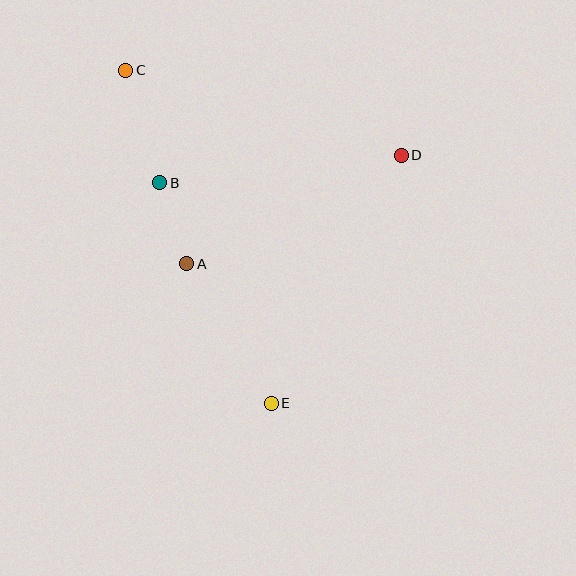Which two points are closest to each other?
Points A and B are closest to each other.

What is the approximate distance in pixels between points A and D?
The distance between A and D is approximately 240 pixels.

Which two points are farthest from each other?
Points C and E are farthest from each other.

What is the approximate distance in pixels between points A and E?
The distance between A and E is approximately 163 pixels.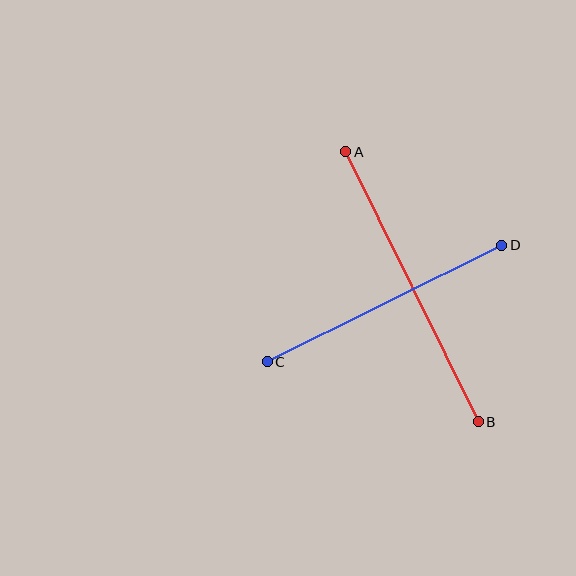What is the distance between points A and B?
The distance is approximately 301 pixels.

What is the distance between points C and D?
The distance is approximately 262 pixels.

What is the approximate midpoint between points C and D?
The midpoint is at approximately (384, 303) pixels.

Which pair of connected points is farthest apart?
Points A and B are farthest apart.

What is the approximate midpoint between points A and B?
The midpoint is at approximately (412, 287) pixels.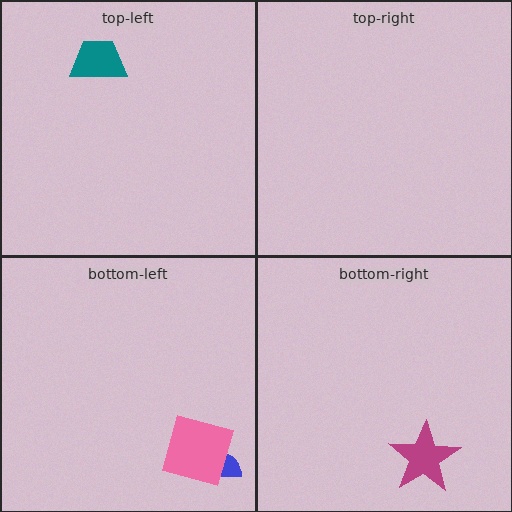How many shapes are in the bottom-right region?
1.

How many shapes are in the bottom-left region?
2.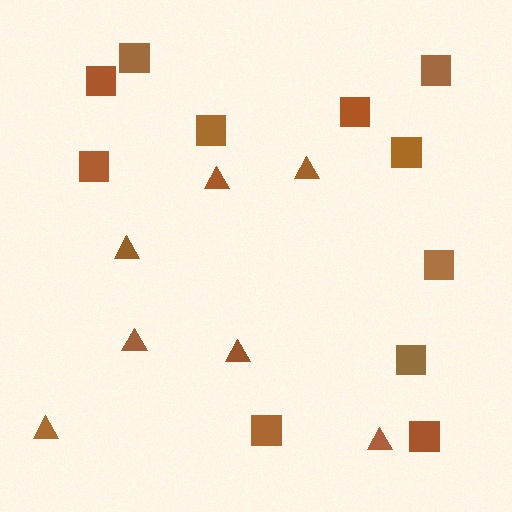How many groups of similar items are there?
There are 2 groups: one group of squares (11) and one group of triangles (7).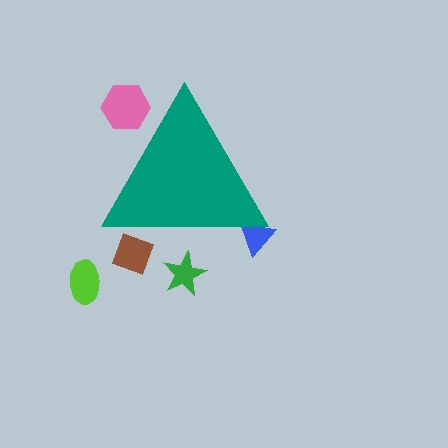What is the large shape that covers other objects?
A teal triangle.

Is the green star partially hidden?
Yes, the green star is partially hidden behind the teal triangle.